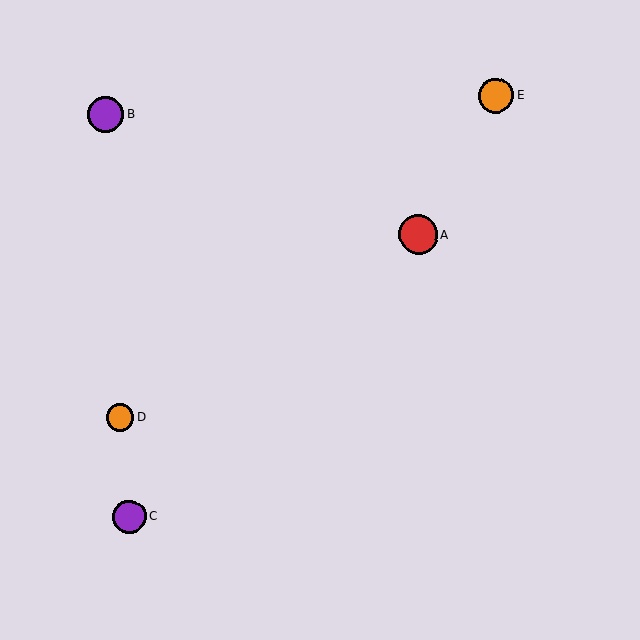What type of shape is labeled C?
Shape C is a purple circle.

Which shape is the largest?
The red circle (labeled A) is the largest.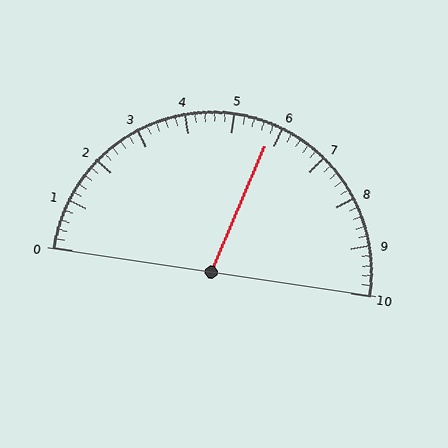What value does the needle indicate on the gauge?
The needle indicates approximately 5.8.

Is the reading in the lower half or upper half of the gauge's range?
The reading is in the upper half of the range (0 to 10).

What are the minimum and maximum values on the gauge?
The gauge ranges from 0 to 10.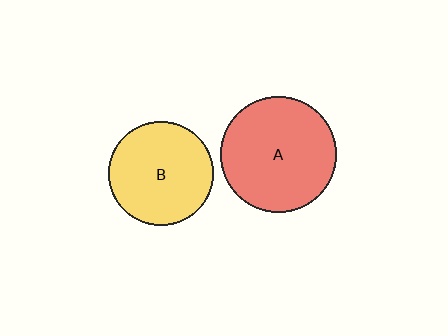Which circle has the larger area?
Circle A (red).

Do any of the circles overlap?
No, none of the circles overlap.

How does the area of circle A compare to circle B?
Approximately 1.2 times.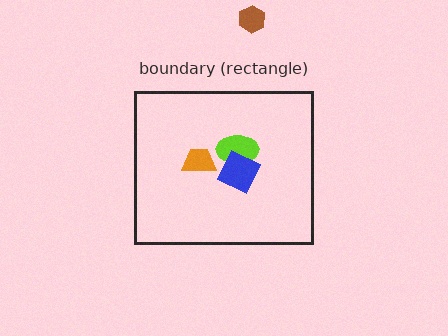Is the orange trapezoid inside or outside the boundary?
Inside.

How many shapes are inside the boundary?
3 inside, 1 outside.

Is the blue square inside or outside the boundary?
Inside.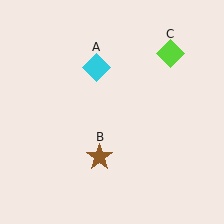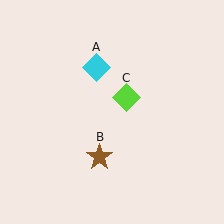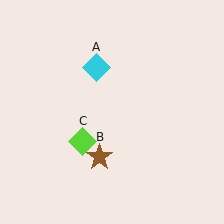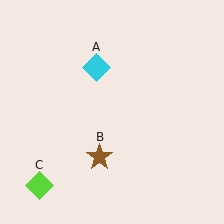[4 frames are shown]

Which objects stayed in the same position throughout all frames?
Cyan diamond (object A) and brown star (object B) remained stationary.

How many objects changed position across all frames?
1 object changed position: lime diamond (object C).